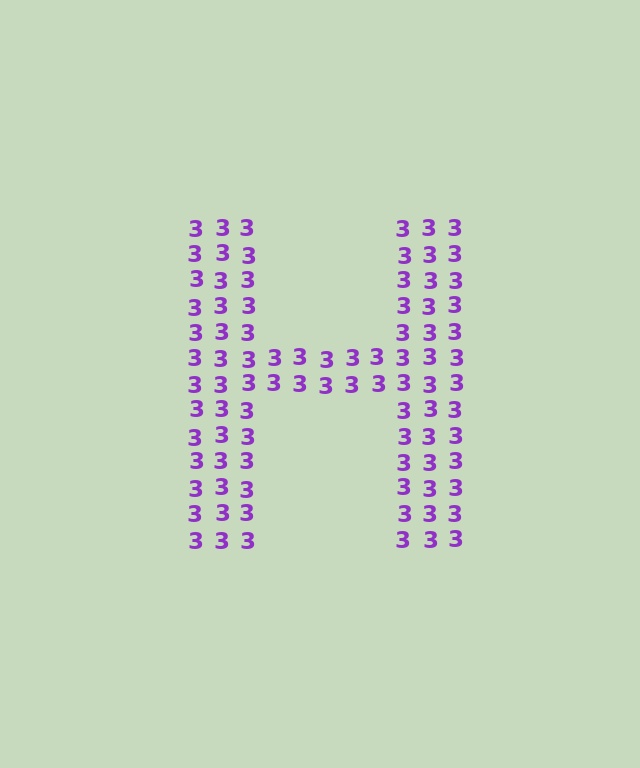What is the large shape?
The large shape is the letter H.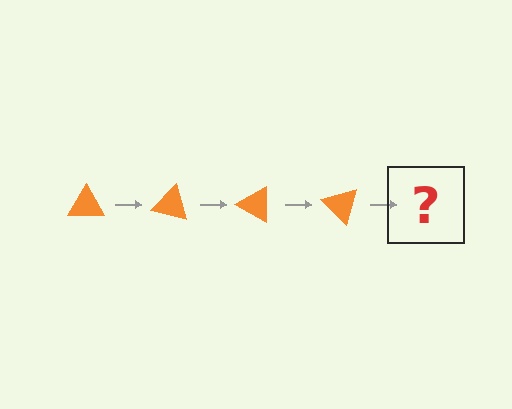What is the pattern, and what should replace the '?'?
The pattern is that the triangle rotates 15 degrees each step. The '?' should be an orange triangle rotated 60 degrees.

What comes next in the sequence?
The next element should be an orange triangle rotated 60 degrees.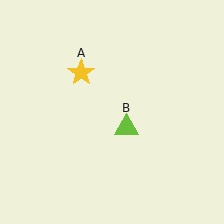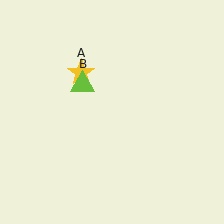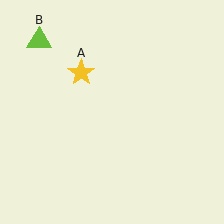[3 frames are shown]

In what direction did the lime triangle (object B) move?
The lime triangle (object B) moved up and to the left.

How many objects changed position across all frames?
1 object changed position: lime triangle (object B).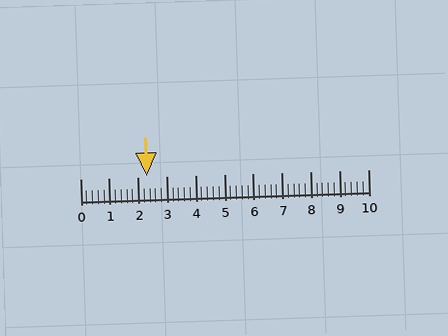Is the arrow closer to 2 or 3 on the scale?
The arrow is closer to 2.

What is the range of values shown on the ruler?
The ruler shows values from 0 to 10.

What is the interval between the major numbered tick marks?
The major tick marks are spaced 1 units apart.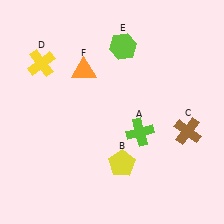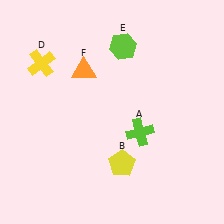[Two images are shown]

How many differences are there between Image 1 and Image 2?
There is 1 difference between the two images.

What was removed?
The brown cross (C) was removed in Image 2.